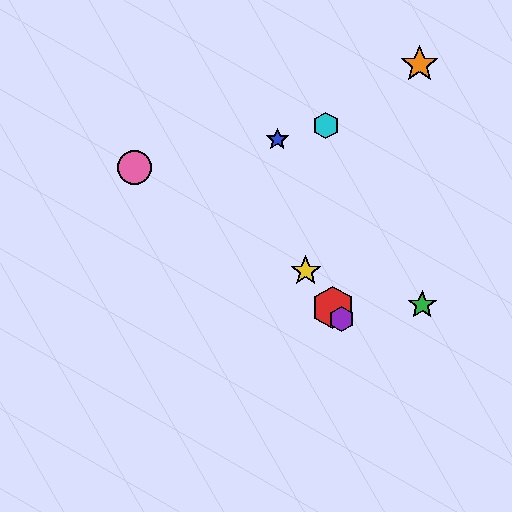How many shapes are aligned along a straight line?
3 shapes (the red hexagon, the yellow star, the purple hexagon) are aligned along a straight line.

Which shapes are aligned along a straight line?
The red hexagon, the yellow star, the purple hexagon are aligned along a straight line.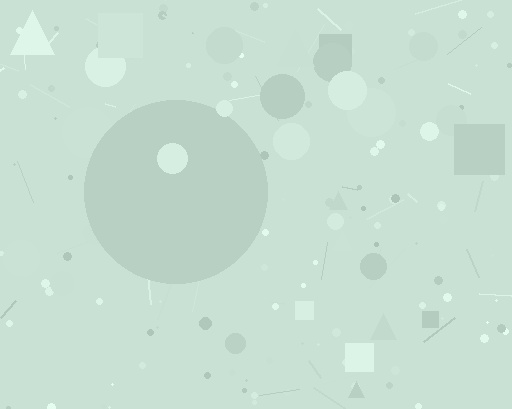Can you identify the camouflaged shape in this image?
The camouflaged shape is a circle.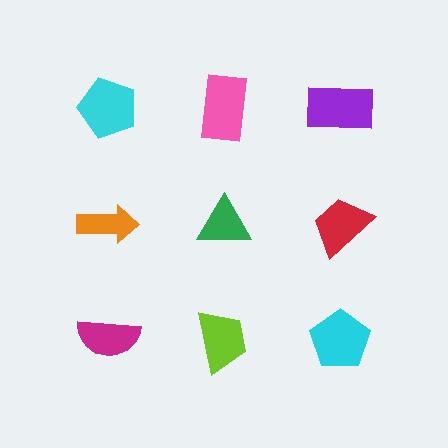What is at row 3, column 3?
A cyan pentagon.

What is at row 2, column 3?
A red trapezoid.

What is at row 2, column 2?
A green triangle.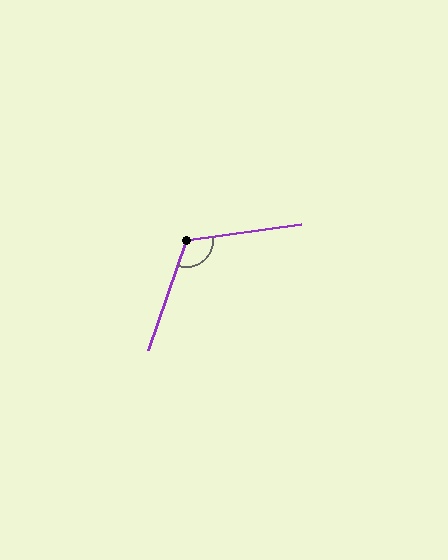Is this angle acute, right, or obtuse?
It is obtuse.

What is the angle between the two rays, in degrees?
Approximately 117 degrees.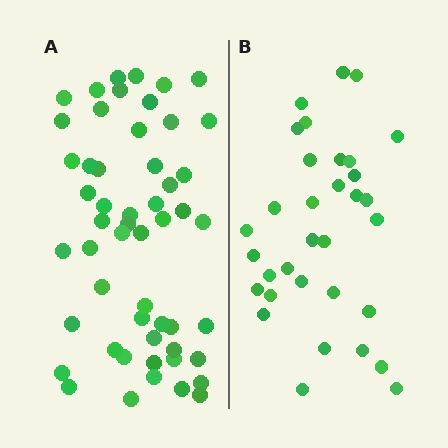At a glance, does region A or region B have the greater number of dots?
Region A (the left region) has more dots.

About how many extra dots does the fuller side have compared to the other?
Region A has approximately 20 more dots than region B.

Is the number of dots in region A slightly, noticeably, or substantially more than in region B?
Region A has substantially more. The ratio is roughly 1.6 to 1.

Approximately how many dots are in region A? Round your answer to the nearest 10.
About 50 dots. (The exact count is 53, which rounds to 50.)